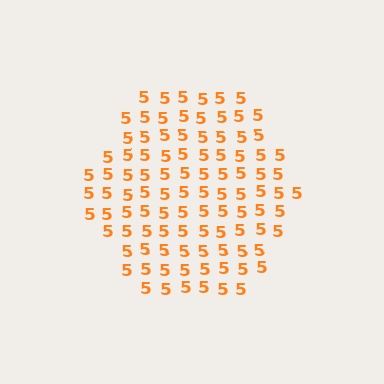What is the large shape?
The large shape is a hexagon.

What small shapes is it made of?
It is made of small digit 5's.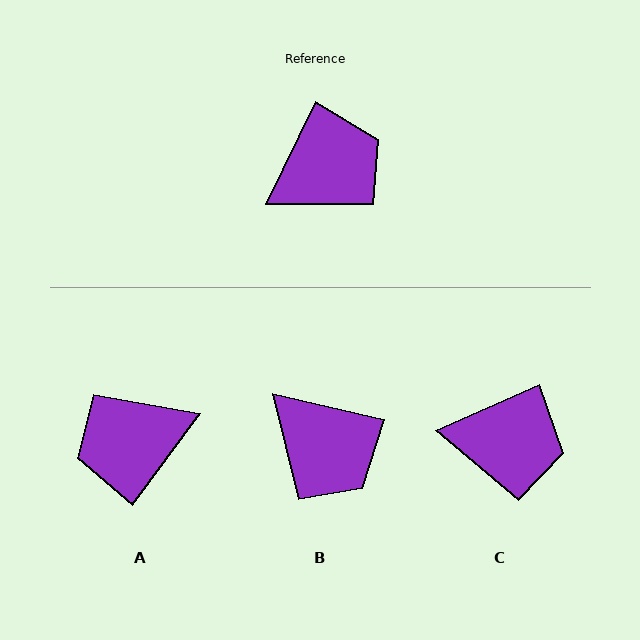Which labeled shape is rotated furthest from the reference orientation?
A, about 170 degrees away.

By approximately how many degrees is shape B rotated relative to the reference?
Approximately 77 degrees clockwise.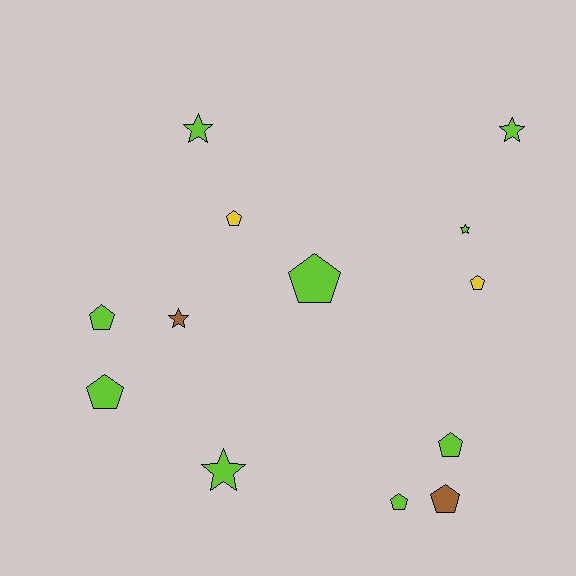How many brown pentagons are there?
There is 1 brown pentagon.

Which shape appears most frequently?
Pentagon, with 8 objects.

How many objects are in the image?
There are 13 objects.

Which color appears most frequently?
Lime, with 9 objects.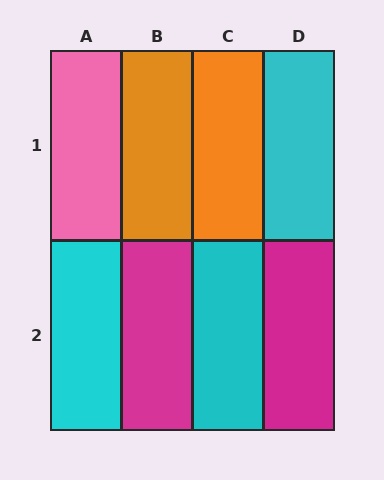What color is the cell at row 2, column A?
Cyan.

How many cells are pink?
1 cell is pink.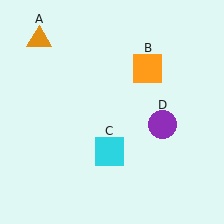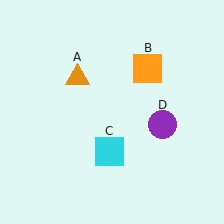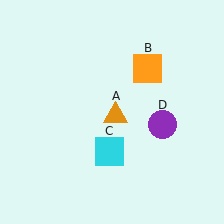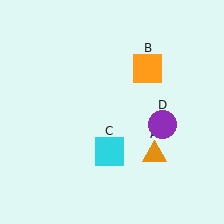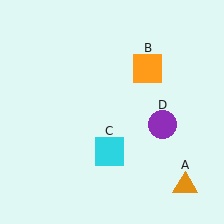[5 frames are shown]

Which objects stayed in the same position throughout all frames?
Orange square (object B) and cyan square (object C) and purple circle (object D) remained stationary.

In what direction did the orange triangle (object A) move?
The orange triangle (object A) moved down and to the right.